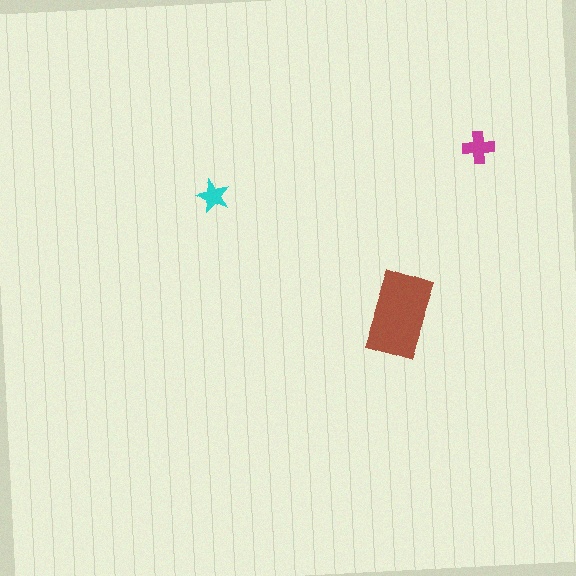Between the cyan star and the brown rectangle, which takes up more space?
The brown rectangle.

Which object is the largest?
The brown rectangle.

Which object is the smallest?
The cyan star.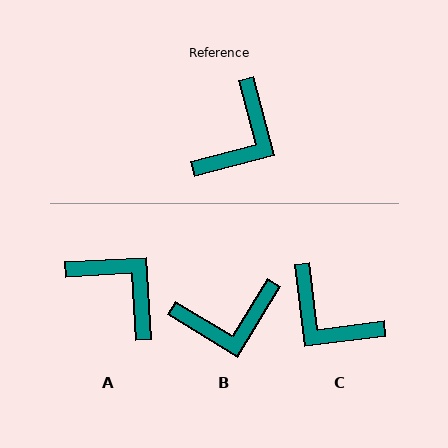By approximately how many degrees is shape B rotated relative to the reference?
Approximately 46 degrees clockwise.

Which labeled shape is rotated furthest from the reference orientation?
C, about 98 degrees away.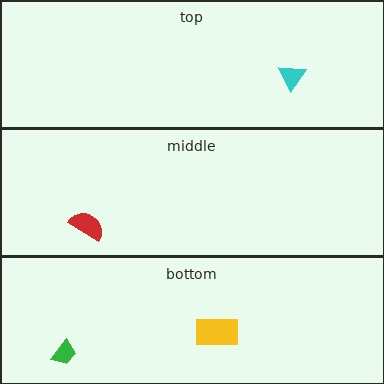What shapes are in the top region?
The cyan triangle.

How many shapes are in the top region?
1.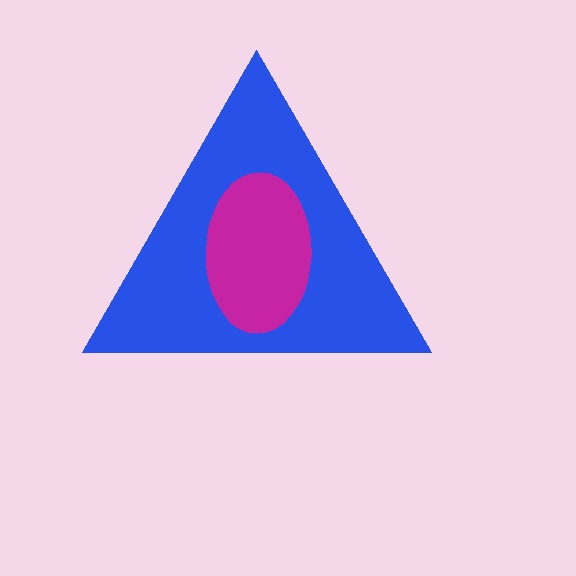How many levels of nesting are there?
2.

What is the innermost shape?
The magenta ellipse.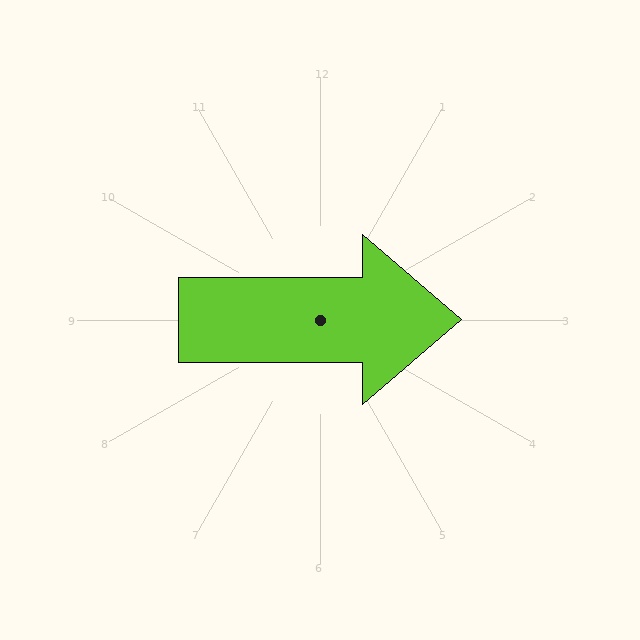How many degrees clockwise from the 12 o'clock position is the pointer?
Approximately 90 degrees.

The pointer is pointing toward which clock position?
Roughly 3 o'clock.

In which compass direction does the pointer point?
East.